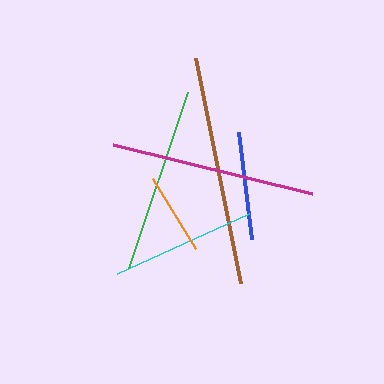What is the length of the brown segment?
The brown segment is approximately 229 pixels long.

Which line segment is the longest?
The brown line is the longest at approximately 229 pixels.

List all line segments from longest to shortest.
From longest to shortest: brown, magenta, green, cyan, blue, orange.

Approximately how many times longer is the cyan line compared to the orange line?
The cyan line is approximately 1.8 times the length of the orange line.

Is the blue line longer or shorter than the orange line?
The blue line is longer than the orange line.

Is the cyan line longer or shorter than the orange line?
The cyan line is longer than the orange line.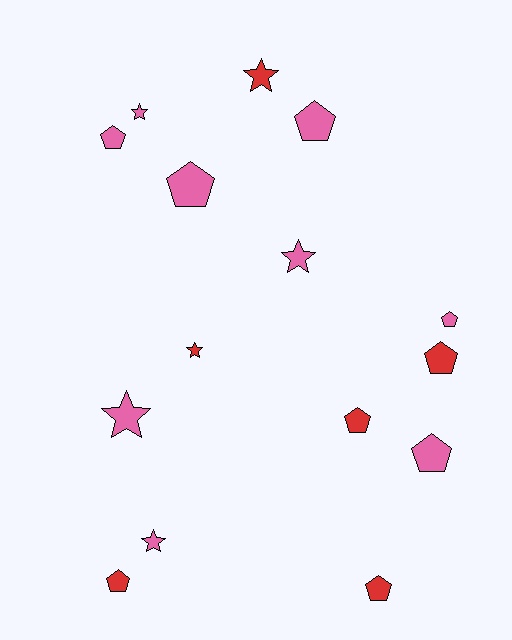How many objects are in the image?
There are 15 objects.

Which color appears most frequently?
Pink, with 9 objects.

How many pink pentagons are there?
There are 5 pink pentagons.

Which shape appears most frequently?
Pentagon, with 9 objects.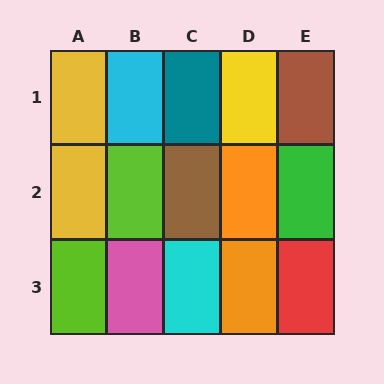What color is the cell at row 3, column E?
Red.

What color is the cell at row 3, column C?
Cyan.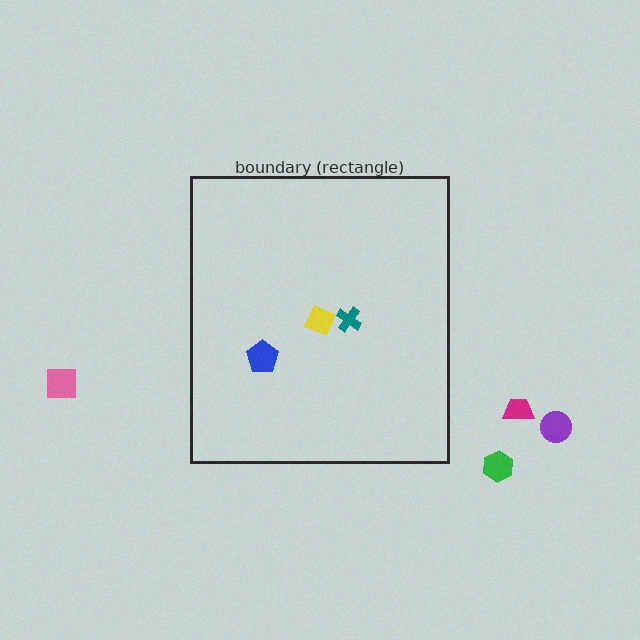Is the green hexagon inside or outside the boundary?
Outside.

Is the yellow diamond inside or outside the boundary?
Inside.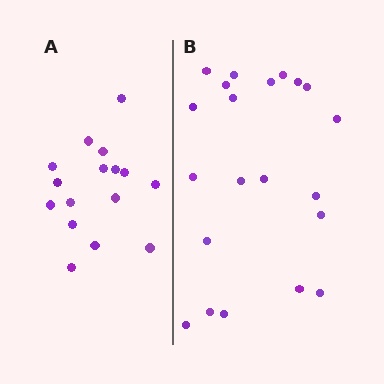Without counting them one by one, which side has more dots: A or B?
Region B (the right region) has more dots.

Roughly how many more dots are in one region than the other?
Region B has about 5 more dots than region A.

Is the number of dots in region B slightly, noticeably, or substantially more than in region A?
Region B has noticeably more, but not dramatically so. The ratio is roughly 1.3 to 1.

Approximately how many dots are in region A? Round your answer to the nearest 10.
About 20 dots. (The exact count is 16, which rounds to 20.)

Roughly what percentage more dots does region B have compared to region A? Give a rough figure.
About 30% more.